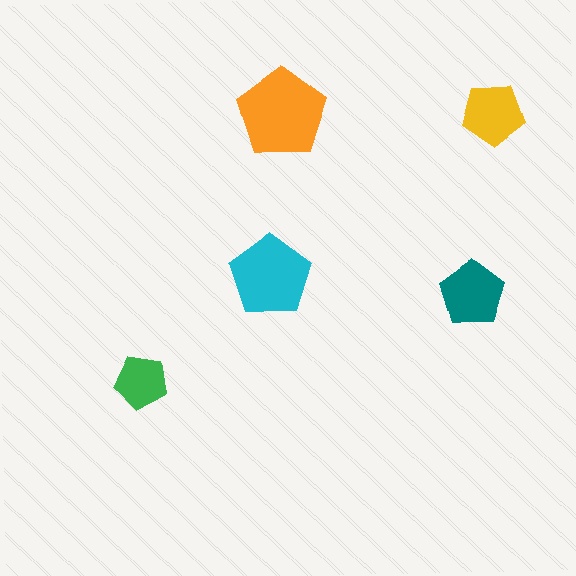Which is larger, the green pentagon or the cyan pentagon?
The cyan one.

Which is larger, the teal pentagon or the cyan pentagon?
The cyan one.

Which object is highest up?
The orange pentagon is topmost.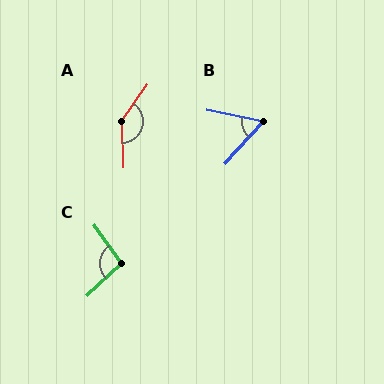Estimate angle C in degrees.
Approximately 98 degrees.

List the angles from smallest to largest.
B (59°), C (98°), A (143°).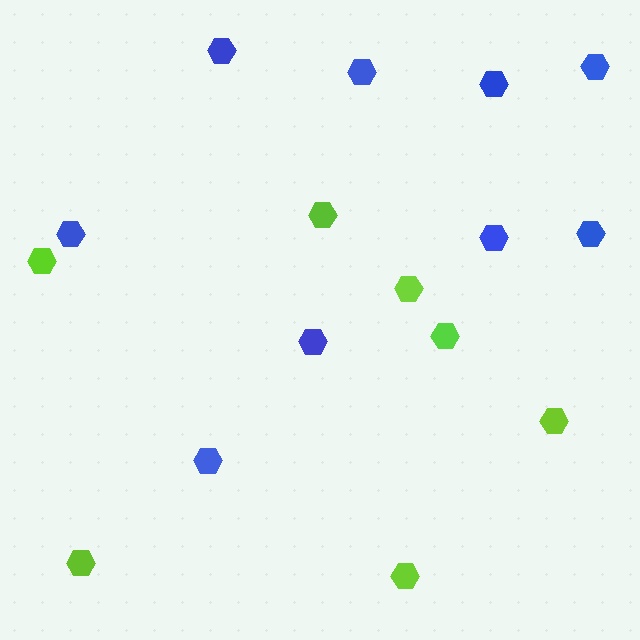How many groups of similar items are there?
There are 2 groups: one group of lime hexagons (7) and one group of blue hexagons (9).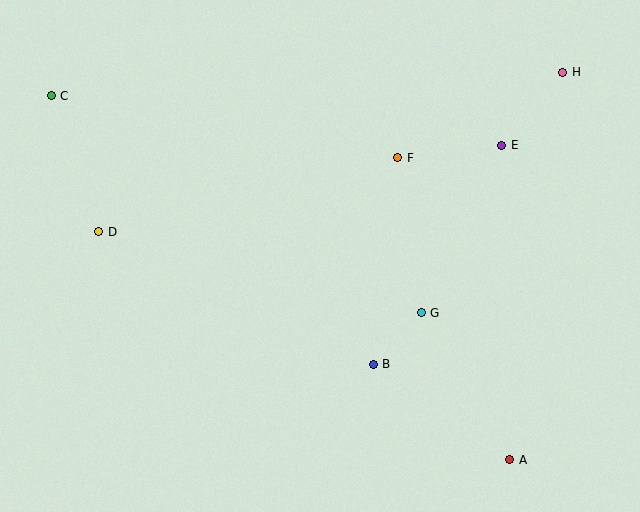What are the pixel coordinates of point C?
Point C is at (51, 96).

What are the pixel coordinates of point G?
Point G is at (421, 313).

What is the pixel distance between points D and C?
The distance between D and C is 144 pixels.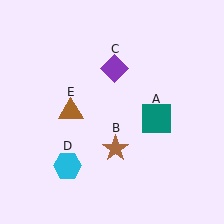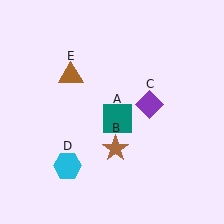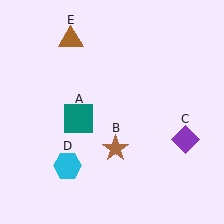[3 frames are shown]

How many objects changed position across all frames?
3 objects changed position: teal square (object A), purple diamond (object C), brown triangle (object E).